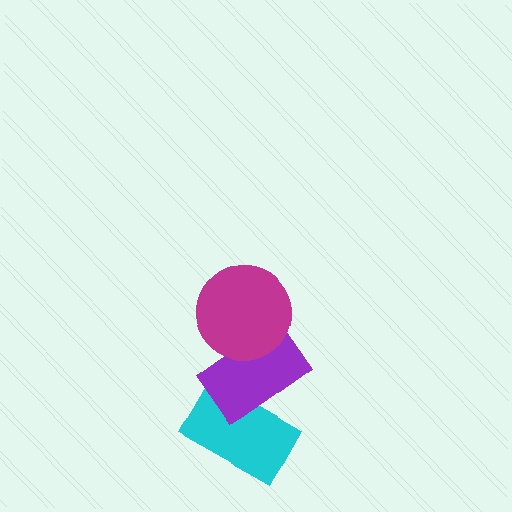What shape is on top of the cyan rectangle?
The purple rectangle is on top of the cyan rectangle.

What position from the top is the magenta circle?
The magenta circle is 1st from the top.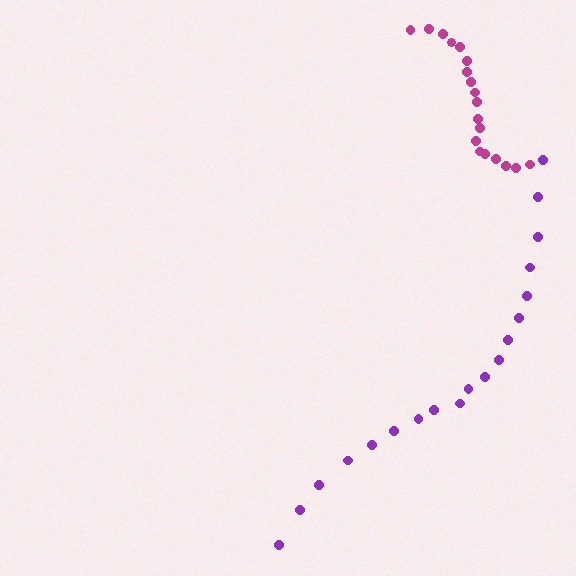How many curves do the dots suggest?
There are 2 distinct paths.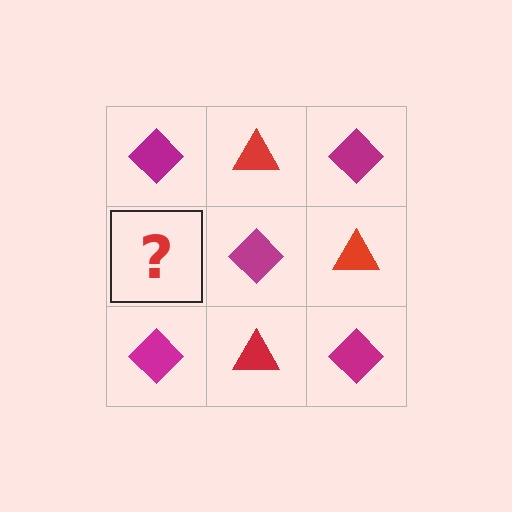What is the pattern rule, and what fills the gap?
The rule is that it alternates magenta diamond and red triangle in a checkerboard pattern. The gap should be filled with a red triangle.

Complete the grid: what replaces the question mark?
The question mark should be replaced with a red triangle.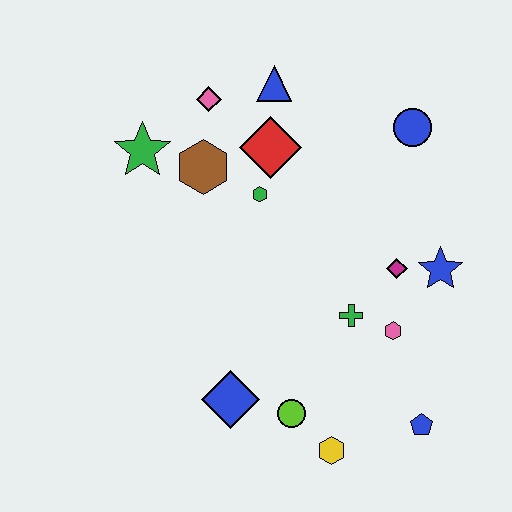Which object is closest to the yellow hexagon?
The lime circle is closest to the yellow hexagon.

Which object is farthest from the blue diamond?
The blue circle is farthest from the blue diamond.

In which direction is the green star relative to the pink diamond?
The green star is to the left of the pink diamond.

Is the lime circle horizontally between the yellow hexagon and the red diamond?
Yes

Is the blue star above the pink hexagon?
Yes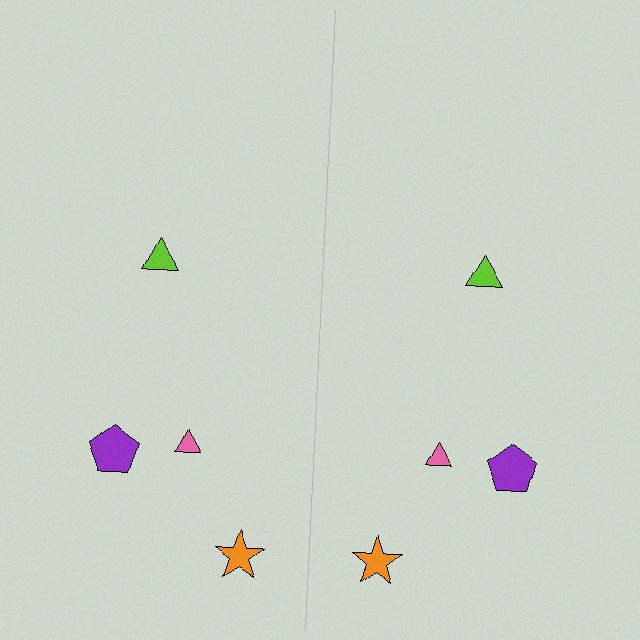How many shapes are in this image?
There are 8 shapes in this image.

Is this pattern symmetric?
Yes, this pattern has bilateral (reflection) symmetry.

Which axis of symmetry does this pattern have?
The pattern has a vertical axis of symmetry running through the center of the image.